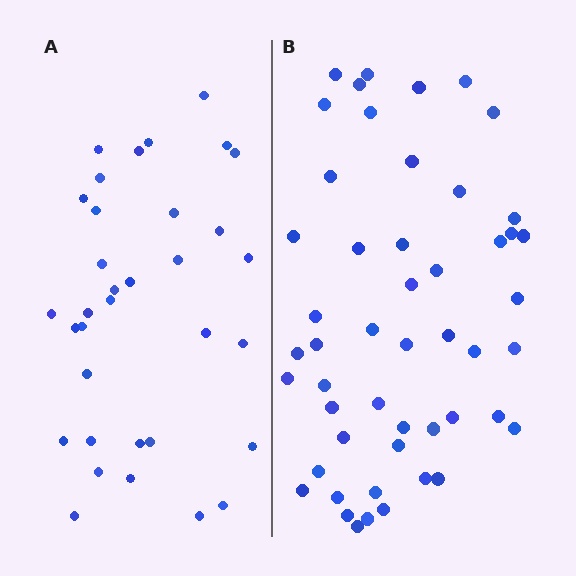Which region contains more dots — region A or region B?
Region B (the right region) has more dots.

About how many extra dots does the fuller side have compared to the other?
Region B has approximately 15 more dots than region A.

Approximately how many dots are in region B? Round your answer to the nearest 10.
About 50 dots.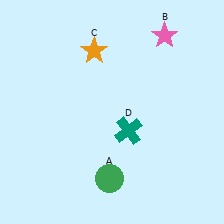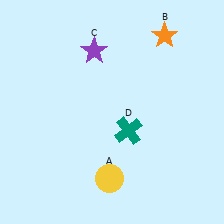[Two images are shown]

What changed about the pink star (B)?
In Image 1, B is pink. In Image 2, it changed to orange.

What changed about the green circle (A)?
In Image 1, A is green. In Image 2, it changed to yellow.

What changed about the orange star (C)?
In Image 1, C is orange. In Image 2, it changed to purple.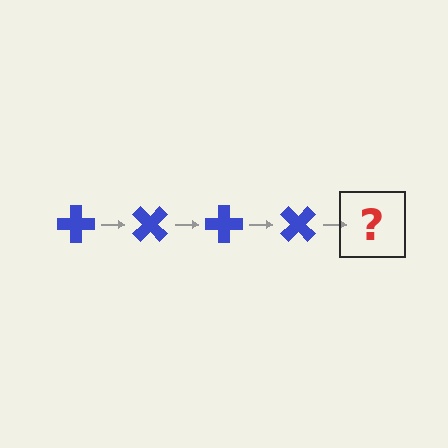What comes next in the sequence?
The next element should be a blue cross rotated 180 degrees.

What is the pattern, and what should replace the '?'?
The pattern is that the cross rotates 45 degrees each step. The '?' should be a blue cross rotated 180 degrees.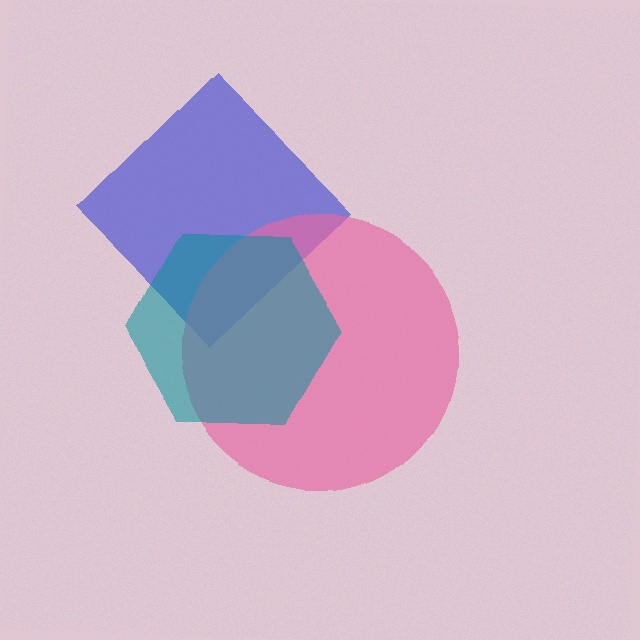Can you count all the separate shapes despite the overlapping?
Yes, there are 3 separate shapes.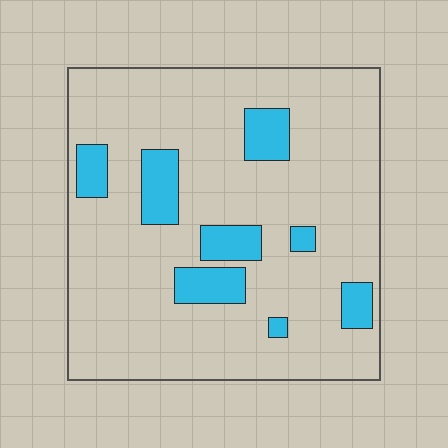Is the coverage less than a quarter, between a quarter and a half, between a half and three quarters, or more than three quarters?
Less than a quarter.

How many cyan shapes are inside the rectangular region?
8.